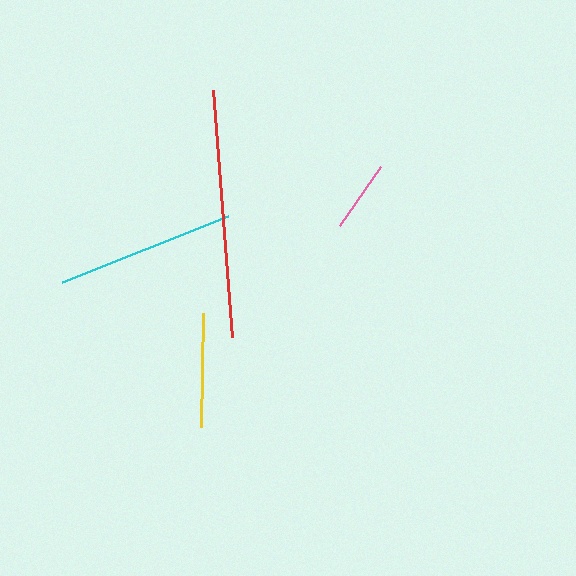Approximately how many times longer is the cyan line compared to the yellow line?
The cyan line is approximately 1.6 times the length of the yellow line.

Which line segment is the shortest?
The pink line is the shortest at approximately 72 pixels.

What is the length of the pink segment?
The pink segment is approximately 72 pixels long.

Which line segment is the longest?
The red line is the longest at approximately 247 pixels.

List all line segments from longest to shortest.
From longest to shortest: red, cyan, yellow, pink.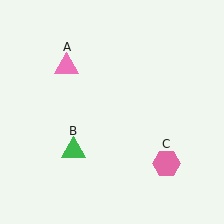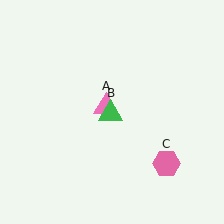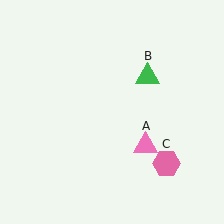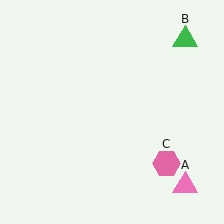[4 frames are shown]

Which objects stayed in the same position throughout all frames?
Pink hexagon (object C) remained stationary.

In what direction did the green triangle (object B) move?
The green triangle (object B) moved up and to the right.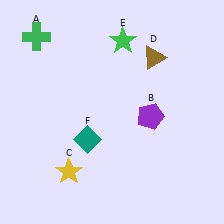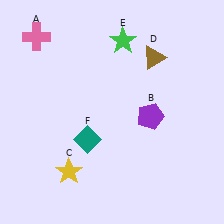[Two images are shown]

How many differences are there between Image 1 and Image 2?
There is 1 difference between the two images.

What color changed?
The cross (A) changed from green in Image 1 to pink in Image 2.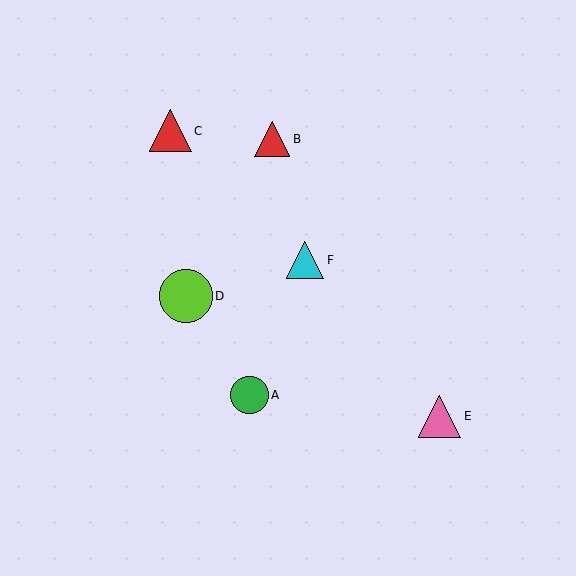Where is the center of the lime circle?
The center of the lime circle is at (186, 296).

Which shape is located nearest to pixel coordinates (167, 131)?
The red triangle (labeled C) at (170, 131) is nearest to that location.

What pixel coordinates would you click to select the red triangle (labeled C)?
Click at (170, 131) to select the red triangle C.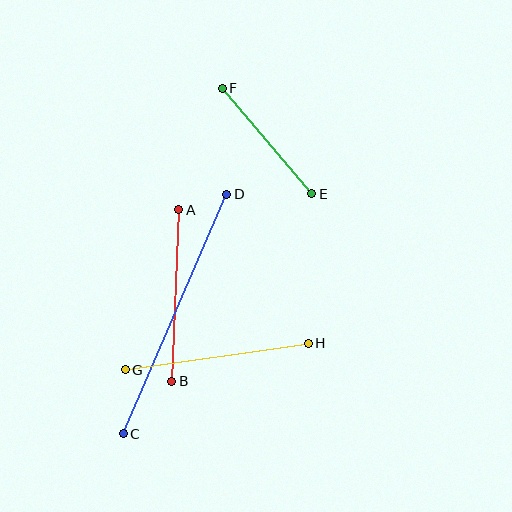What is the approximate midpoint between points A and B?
The midpoint is at approximately (175, 296) pixels.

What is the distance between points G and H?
The distance is approximately 185 pixels.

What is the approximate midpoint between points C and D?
The midpoint is at approximately (175, 314) pixels.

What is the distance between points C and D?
The distance is approximately 261 pixels.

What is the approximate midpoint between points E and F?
The midpoint is at approximately (267, 141) pixels.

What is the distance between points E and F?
The distance is approximately 138 pixels.